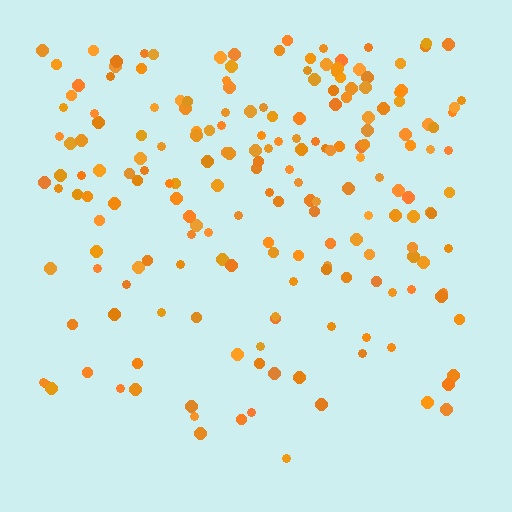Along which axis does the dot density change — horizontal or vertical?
Vertical.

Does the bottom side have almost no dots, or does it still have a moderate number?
Still a moderate number, just noticeably fewer than the top.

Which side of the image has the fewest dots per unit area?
The bottom.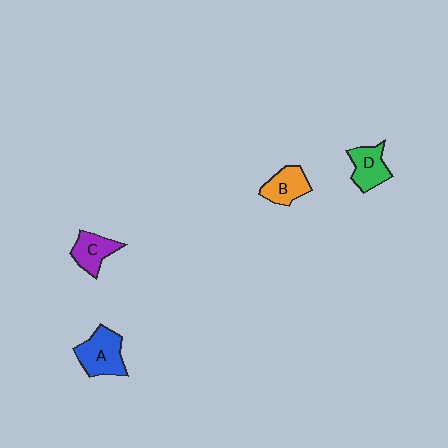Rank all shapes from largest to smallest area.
From largest to smallest: A (blue), D (green), B (orange), C (purple).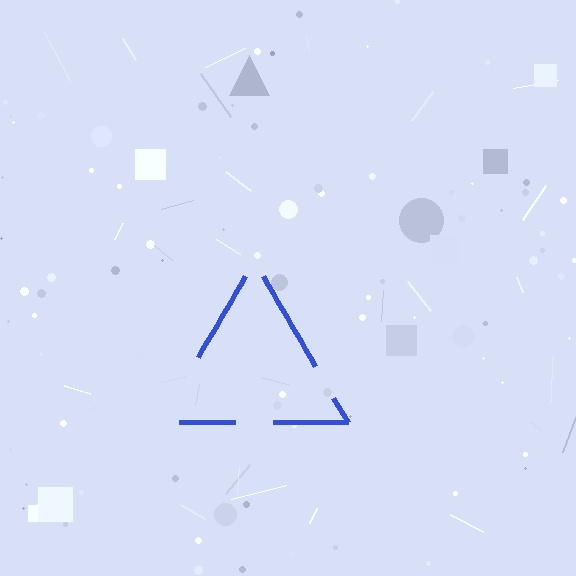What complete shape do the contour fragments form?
The contour fragments form a triangle.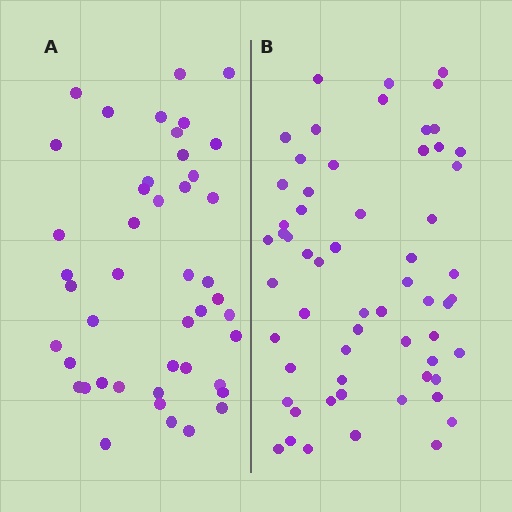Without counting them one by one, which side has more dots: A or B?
Region B (the right region) has more dots.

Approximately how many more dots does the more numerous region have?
Region B has approximately 15 more dots than region A.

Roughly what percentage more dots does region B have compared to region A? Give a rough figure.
About 35% more.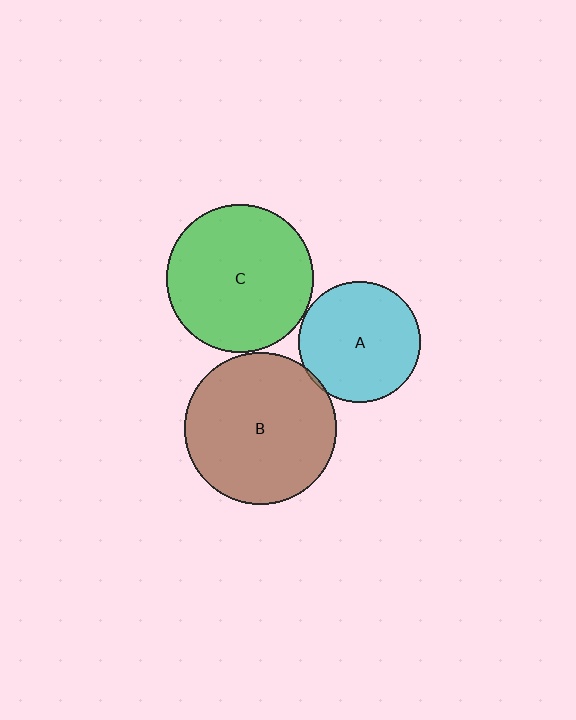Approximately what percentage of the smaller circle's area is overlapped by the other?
Approximately 5%.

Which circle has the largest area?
Circle B (brown).